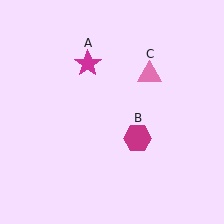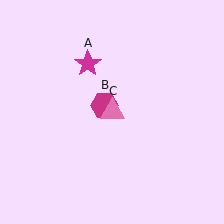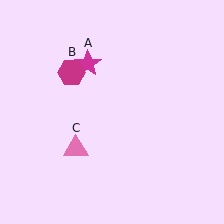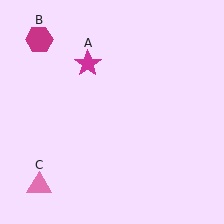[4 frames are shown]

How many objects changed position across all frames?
2 objects changed position: magenta hexagon (object B), pink triangle (object C).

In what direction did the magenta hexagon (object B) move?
The magenta hexagon (object B) moved up and to the left.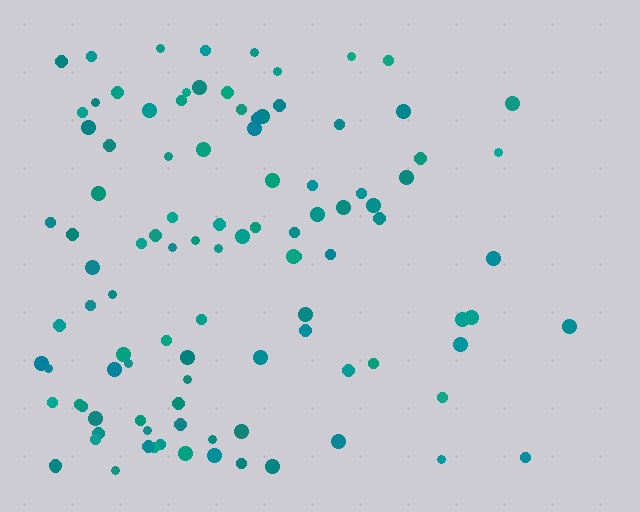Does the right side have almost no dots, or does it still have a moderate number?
Still a moderate number, just noticeably fewer than the left.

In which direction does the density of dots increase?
From right to left, with the left side densest.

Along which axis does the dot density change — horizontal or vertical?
Horizontal.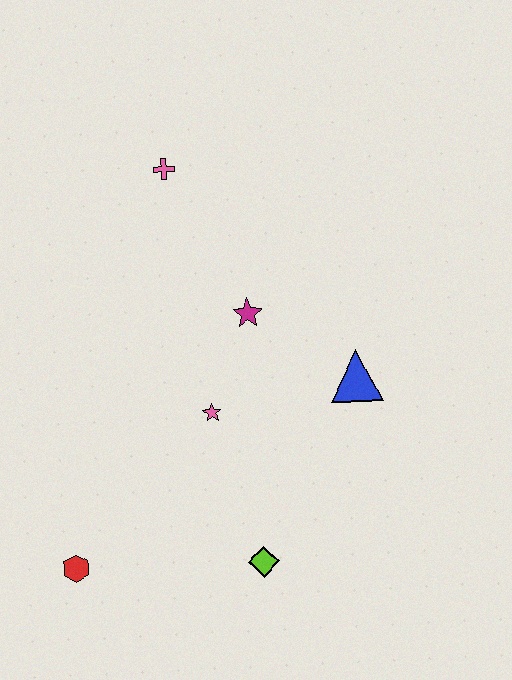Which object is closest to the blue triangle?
The magenta star is closest to the blue triangle.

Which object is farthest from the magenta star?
The red hexagon is farthest from the magenta star.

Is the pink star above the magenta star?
No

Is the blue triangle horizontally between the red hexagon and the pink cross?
No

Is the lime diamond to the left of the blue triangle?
Yes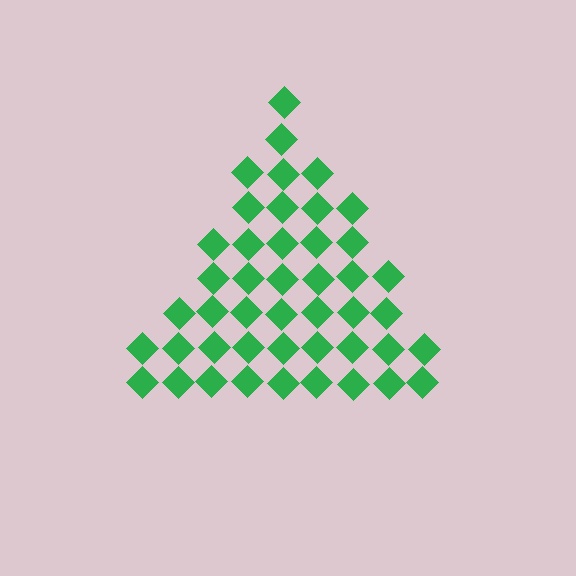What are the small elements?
The small elements are diamonds.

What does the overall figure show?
The overall figure shows a triangle.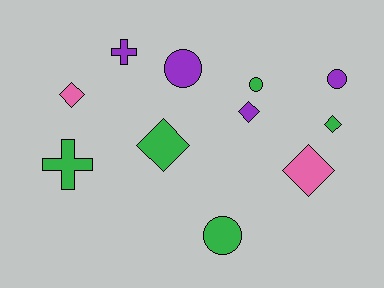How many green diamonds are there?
There are 2 green diamonds.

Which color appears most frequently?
Green, with 5 objects.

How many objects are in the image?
There are 11 objects.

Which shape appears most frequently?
Diamond, with 5 objects.